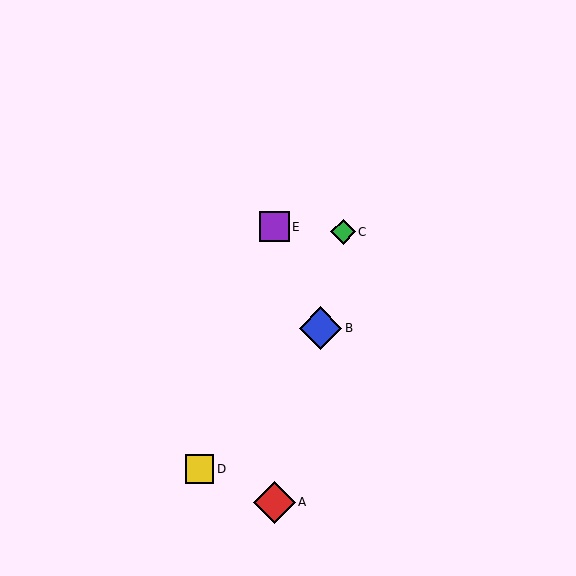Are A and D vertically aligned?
No, A is at x≈274 and D is at x≈200.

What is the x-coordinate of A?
Object A is at x≈274.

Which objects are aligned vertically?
Objects A, E are aligned vertically.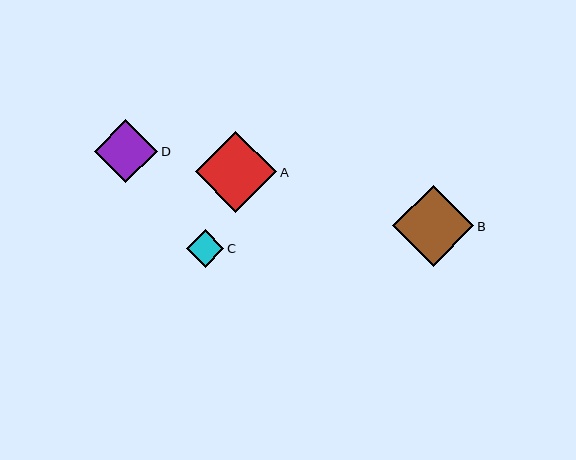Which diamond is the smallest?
Diamond C is the smallest with a size of approximately 37 pixels.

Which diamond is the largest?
Diamond B is the largest with a size of approximately 81 pixels.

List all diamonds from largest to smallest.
From largest to smallest: B, A, D, C.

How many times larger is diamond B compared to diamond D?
Diamond B is approximately 1.3 times the size of diamond D.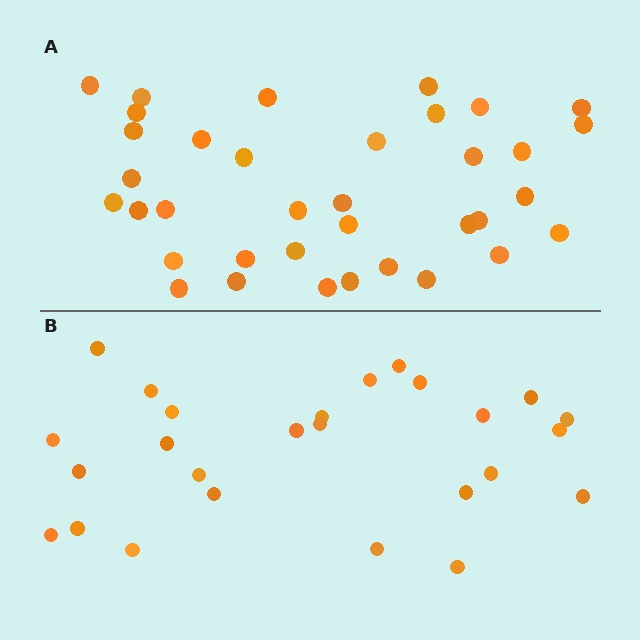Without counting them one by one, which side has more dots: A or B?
Region A (the top region) has more dots.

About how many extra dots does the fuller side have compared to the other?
Region A has roughly 10 or so more dots than region B.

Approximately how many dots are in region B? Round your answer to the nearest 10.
About 30 dots. (The exact count is 26, which rounds to 30.)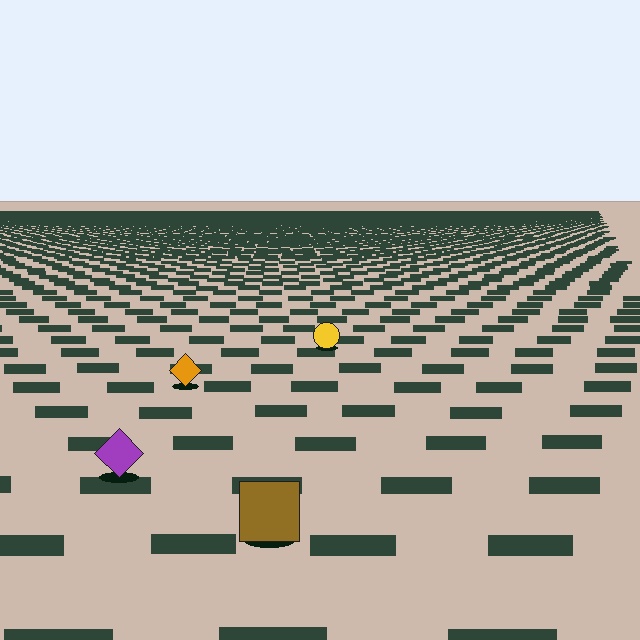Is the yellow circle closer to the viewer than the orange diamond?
No. The orange diamond is closer — you can tell from the texture gradient: the ground texture is coarser near it.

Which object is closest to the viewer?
The brown square is closest. The texture marks near it are larger and more spread out.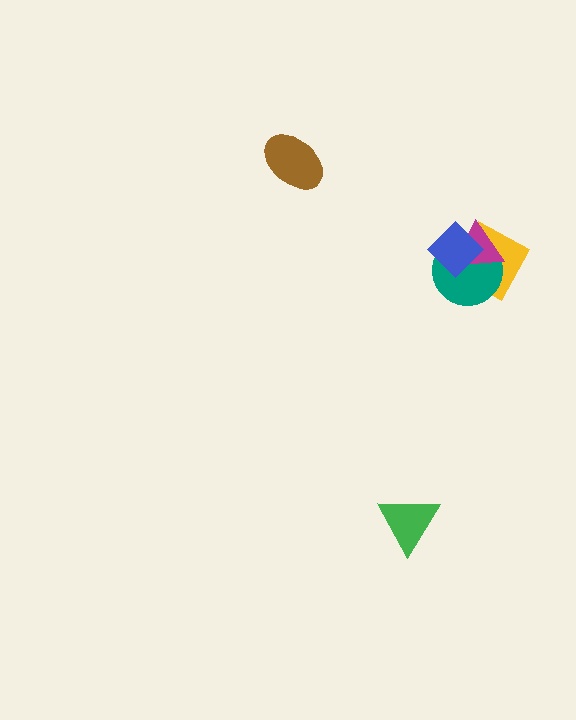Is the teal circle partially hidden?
Yes, it is partially covered by another shape.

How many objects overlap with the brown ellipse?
0 objects overlap with the brown ellipse.